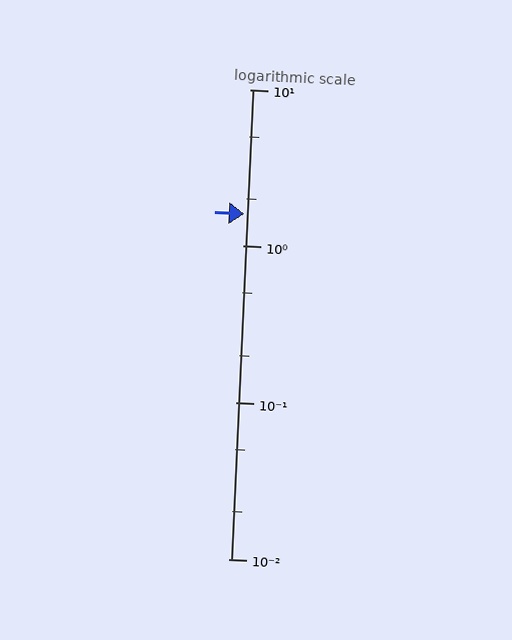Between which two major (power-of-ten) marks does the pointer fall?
The pointer is between 1 and 10.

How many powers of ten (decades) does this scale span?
The scale spans 3 decades, from 0.01 to 10.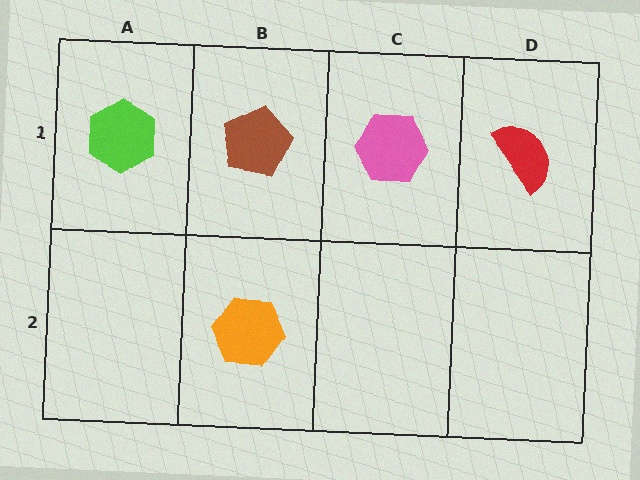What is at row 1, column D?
A red semicircle.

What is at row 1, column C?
A pink hexagon.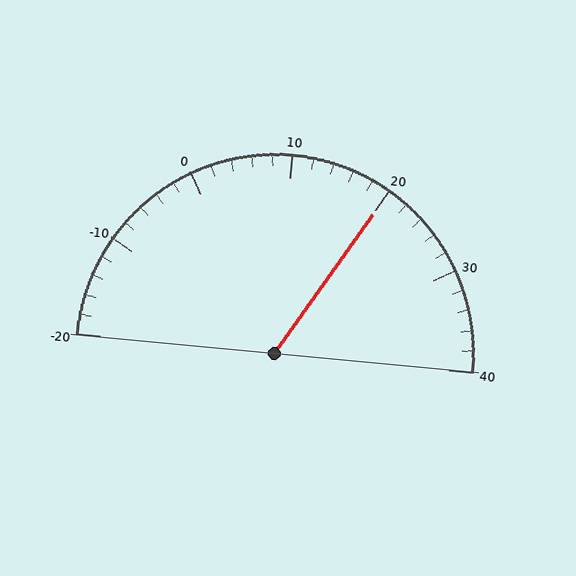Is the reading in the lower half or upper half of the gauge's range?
The reading is in the upper half of the range (-20 to 40).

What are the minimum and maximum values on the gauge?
The gauge ranges from -20 to 40.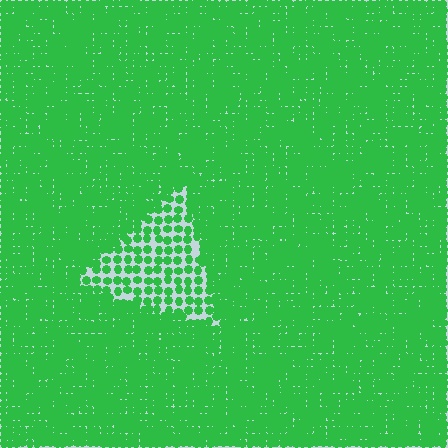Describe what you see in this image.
The image contains small green elements arranged at two different densities. A triangle-shaped region is visible where the elements are less densely packed than the surrounding area.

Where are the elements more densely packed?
The elements are more densely packed outside the triangle boundary.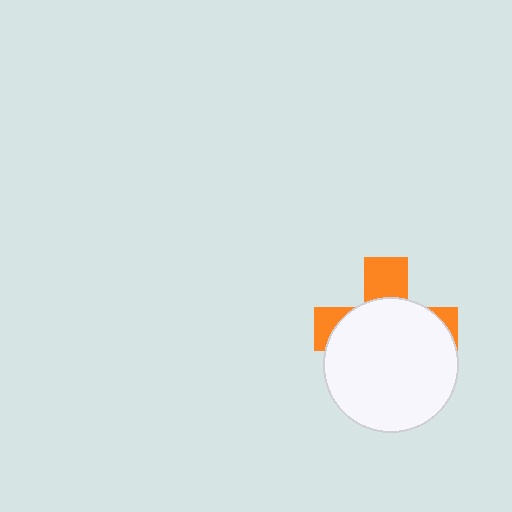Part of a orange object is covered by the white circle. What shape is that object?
It is a cross.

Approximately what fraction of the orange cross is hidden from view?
Roughly 70% of the orange cross is hidden behind the white circle.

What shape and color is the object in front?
The object in front is a white circle.